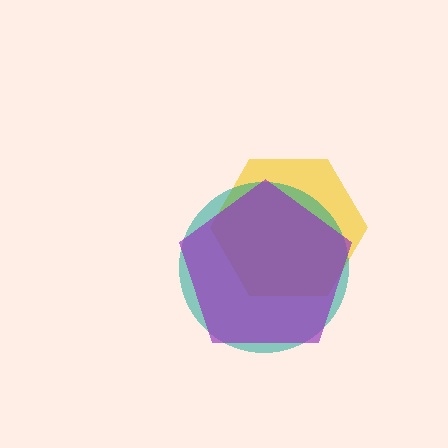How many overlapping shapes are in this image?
There are 3 overlapping shapes in the image.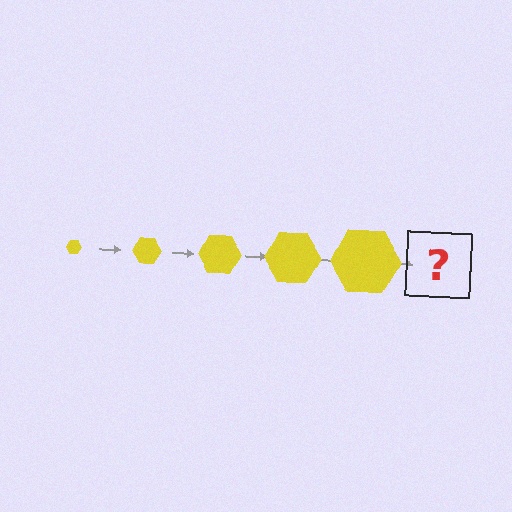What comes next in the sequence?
The next element should be a yellow hexagon, larger than the previous one.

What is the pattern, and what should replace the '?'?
The pattern is that the hexagon gets progressively larger each step. The '?' should be a yellow hexagon, larger than the previous one.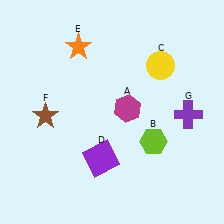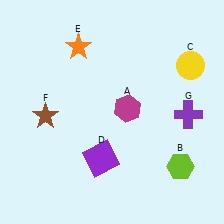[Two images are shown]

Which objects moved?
The objects that moved are: the lime hexagon (B), the yellow circle (C).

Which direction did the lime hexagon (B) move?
The lime hexagon (B) moved right.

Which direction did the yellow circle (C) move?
The yellow circle (C) moved right.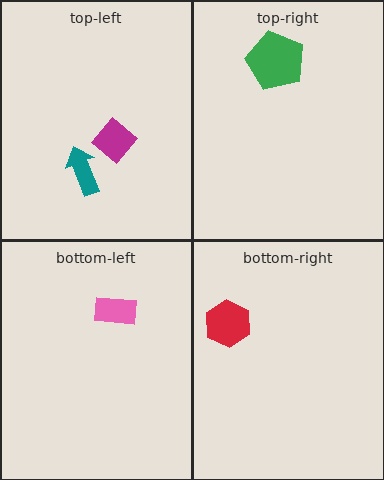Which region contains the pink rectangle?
The bottom-left region.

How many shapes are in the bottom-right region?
1.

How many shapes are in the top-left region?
2.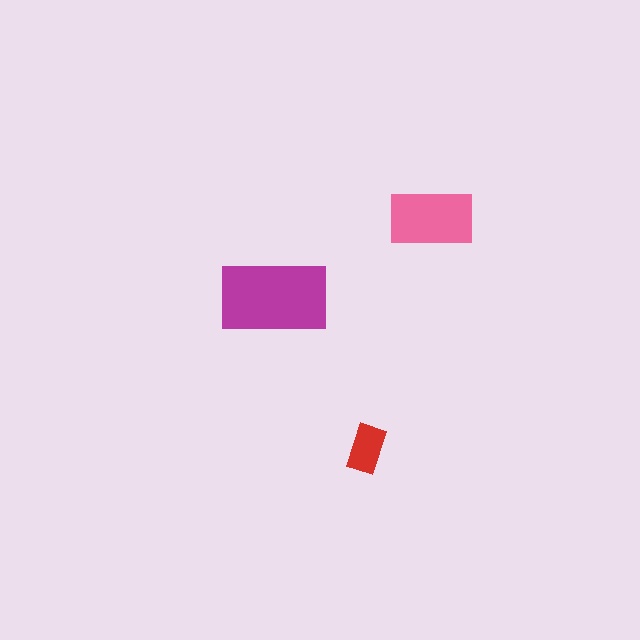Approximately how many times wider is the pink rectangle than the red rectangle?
About 2 times wider.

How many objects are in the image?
There are 3 objects in the image.